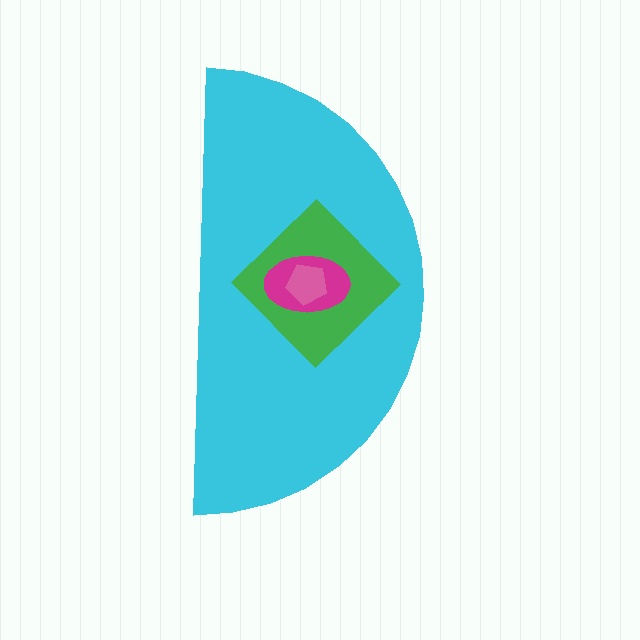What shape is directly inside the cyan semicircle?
The green diamond.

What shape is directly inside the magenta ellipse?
The pink pentagon.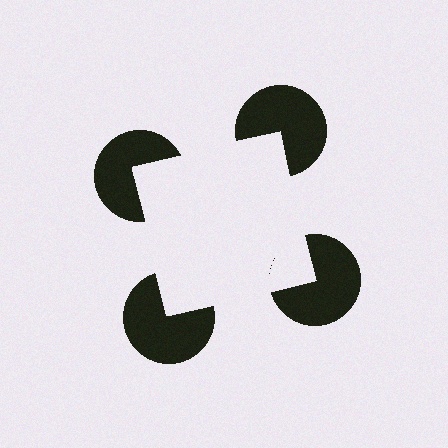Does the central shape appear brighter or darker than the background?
It typically appears slightly brighter than the background, even though no actual brightness change is drawn.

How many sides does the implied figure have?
4 sides.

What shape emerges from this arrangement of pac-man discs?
An illusory square — its edges are inferred from the aligned wedge cuts in the pac-man discs, not physically drawn.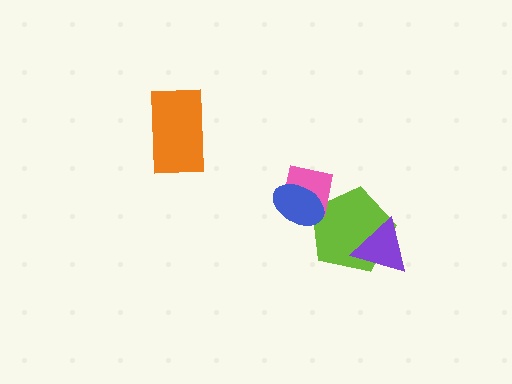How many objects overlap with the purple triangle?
1 object overlaps with the purple triangle.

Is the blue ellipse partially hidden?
No, no other shape covers it.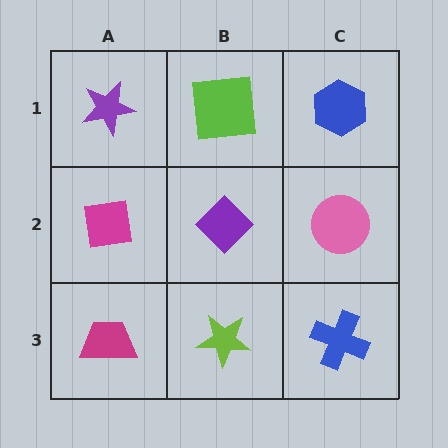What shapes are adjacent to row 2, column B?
A lime square (row 1, column B), a lime star (row 3, column B), a magenta square (row 2, column A), a pink circle (row 2, column C).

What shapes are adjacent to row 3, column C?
A pink circle (row 2, column C), a lime star (row 3, column B).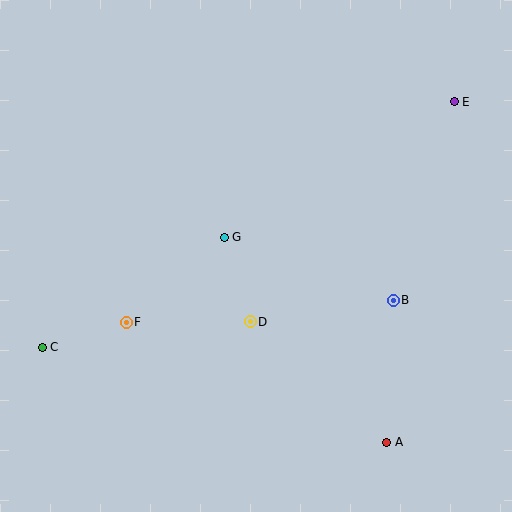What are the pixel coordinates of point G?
Point G is at (224, 237).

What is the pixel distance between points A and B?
The distance between A and B is 142 pixels.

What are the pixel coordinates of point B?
Point B is at (393, 300).